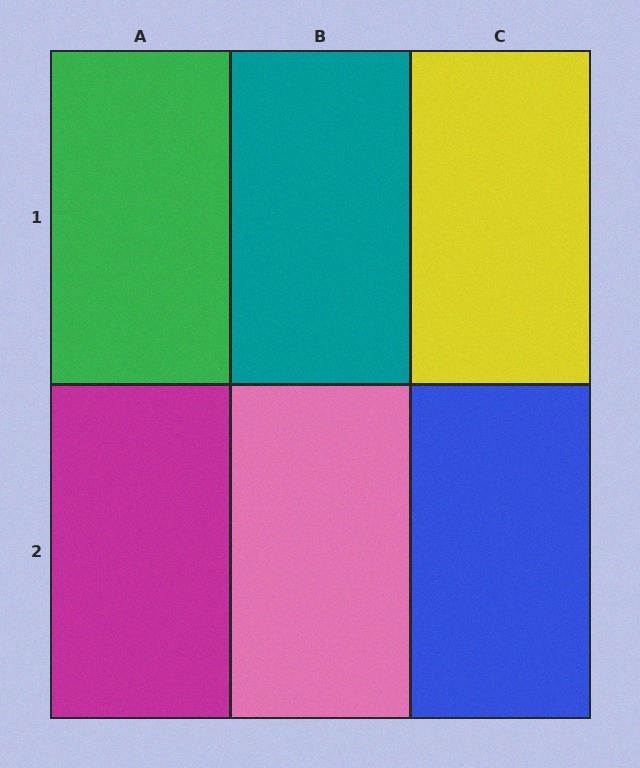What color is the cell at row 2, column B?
Pink.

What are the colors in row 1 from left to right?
Green, teal, yellow.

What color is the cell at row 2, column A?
Magenta.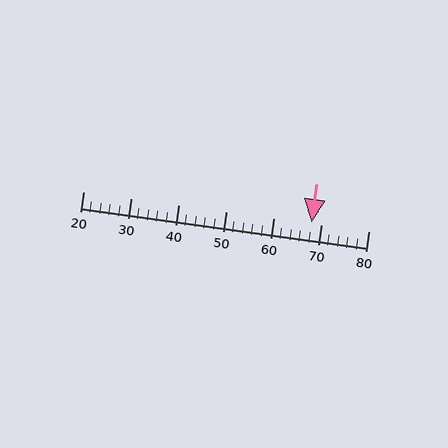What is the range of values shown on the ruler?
The ruler shows values from 20 to 80.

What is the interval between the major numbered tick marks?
The major tick marks are spaced 10 units apart.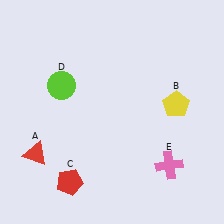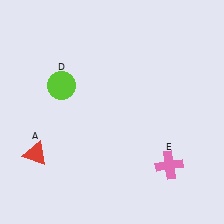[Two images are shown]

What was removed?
The yellow pentagon (B), the red pentagon (C) were removed in Image 2.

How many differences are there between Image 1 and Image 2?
There are 2 differences between the two images.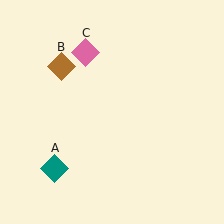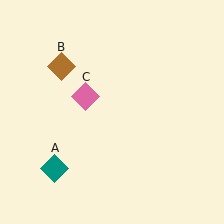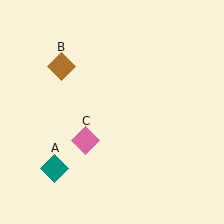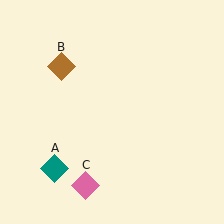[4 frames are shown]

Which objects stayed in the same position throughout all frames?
Teal diamond (object A) and brown diamond (object B) remained stationary.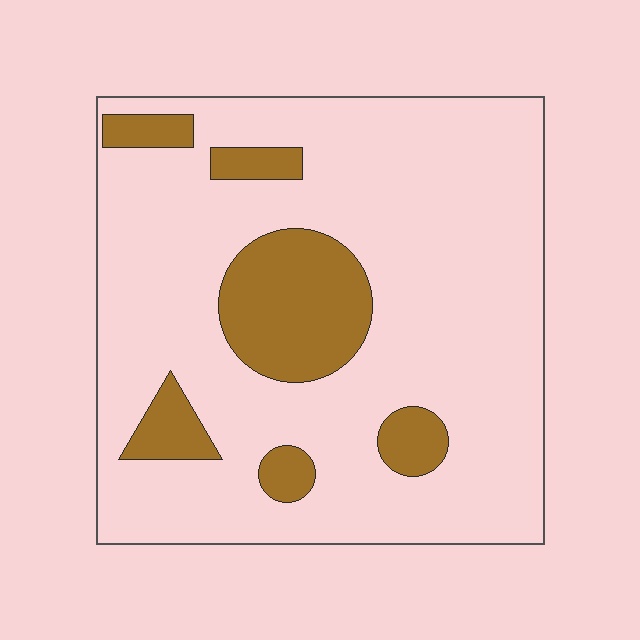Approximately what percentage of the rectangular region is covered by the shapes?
Approximately 20%.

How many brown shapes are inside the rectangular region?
6.